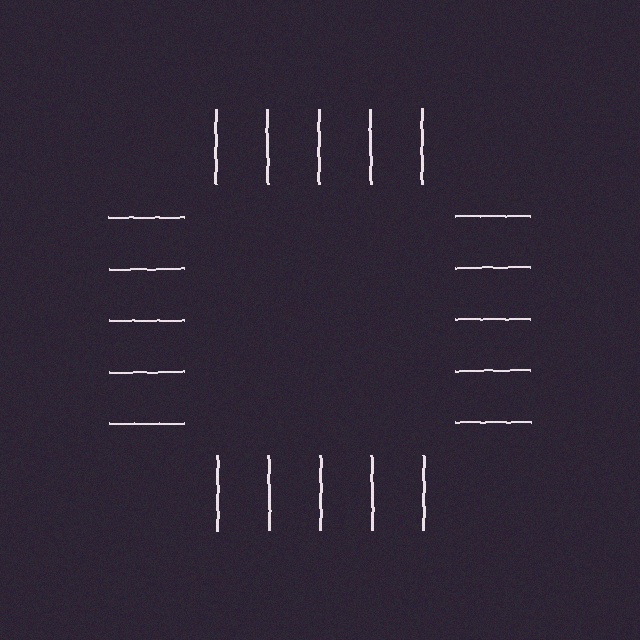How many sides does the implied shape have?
4 sides — the line-ends trace a square.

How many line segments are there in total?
20 — 5 along each of the 4 edges.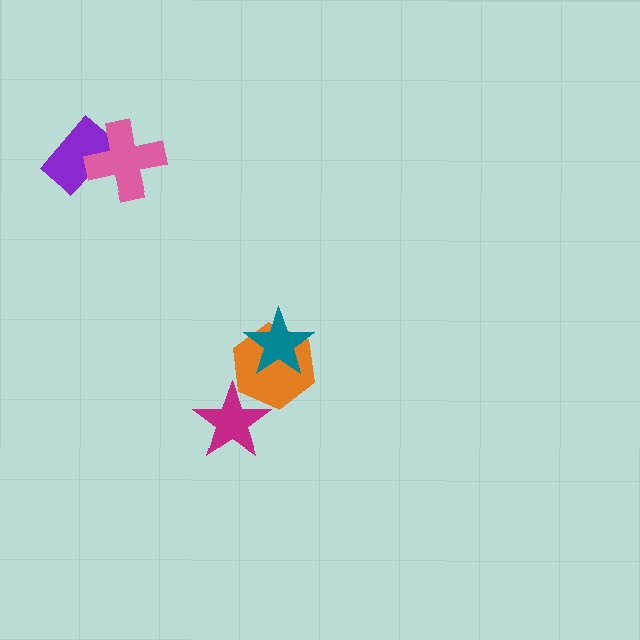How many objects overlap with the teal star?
1 object overlaps with the teal star.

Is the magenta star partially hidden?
No, no other shape covers it.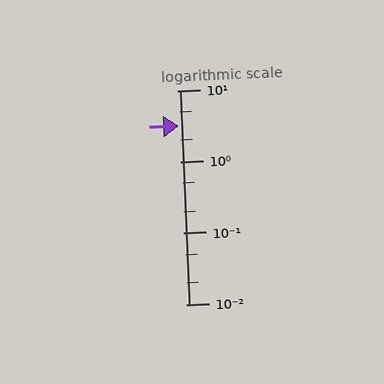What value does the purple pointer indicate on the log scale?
The pointer indicates approximately 3.2.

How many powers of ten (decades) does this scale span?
The scale spans 3 decades, from 0.01 to 10.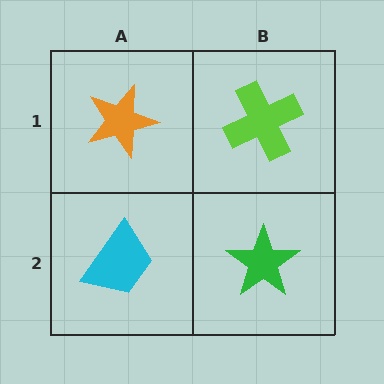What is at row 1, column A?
An orange star.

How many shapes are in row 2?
2 shapes.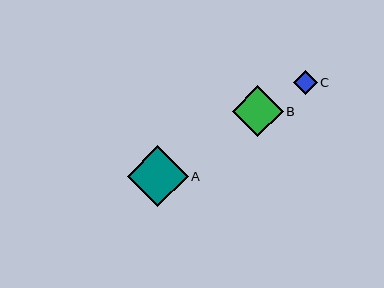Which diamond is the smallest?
Diamond C is the smallest with a size of approximately 24 pixels.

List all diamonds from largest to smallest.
From largest to smallest: A, B, C.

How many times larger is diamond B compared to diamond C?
Diamond B is approximately 2.2 times the size of diamond C.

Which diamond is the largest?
Diamond A is the largest with a size of approximately 61 pixels.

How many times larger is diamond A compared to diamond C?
Diamond A is approximately 2.5 times the size of diamond C.